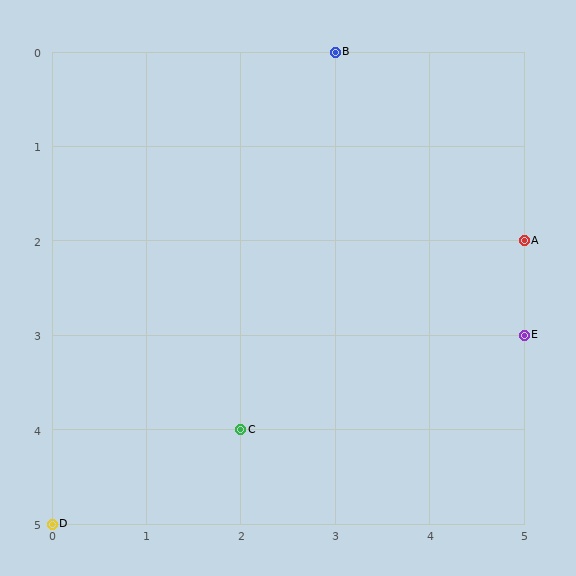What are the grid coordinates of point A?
Point A is at grid coordinates (5, 2).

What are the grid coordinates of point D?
Point D is at grid coordinates (0, 5).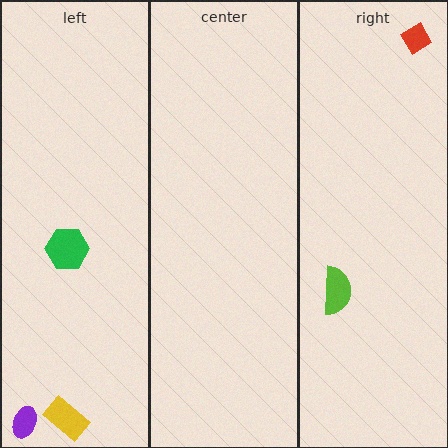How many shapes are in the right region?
2.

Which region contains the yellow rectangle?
The left region.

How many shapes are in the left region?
3.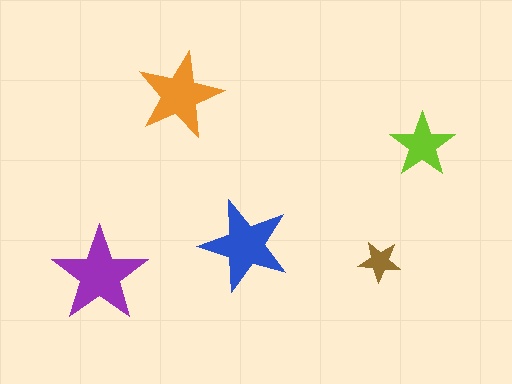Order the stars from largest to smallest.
the purple one, the blue one, the orange one, the lime one, the brown one.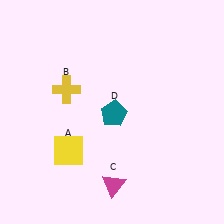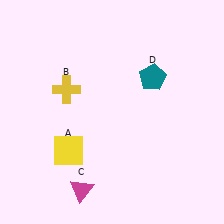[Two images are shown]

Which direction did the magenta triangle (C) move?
The magenta triangle (C) moved left.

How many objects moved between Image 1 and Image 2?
2 objects moved between the two images.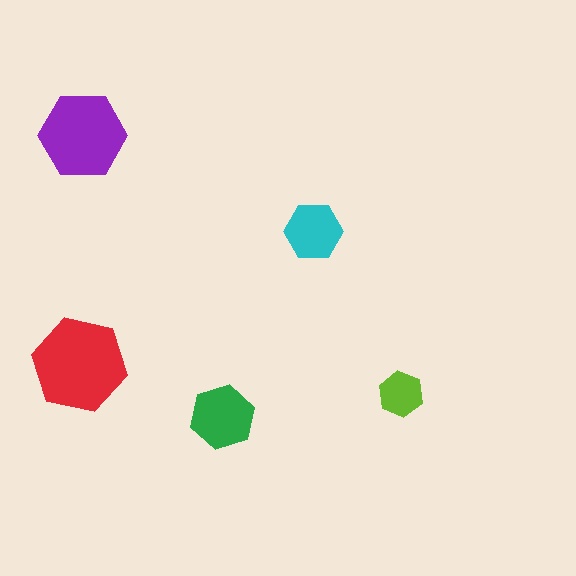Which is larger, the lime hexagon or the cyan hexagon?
The cyan one.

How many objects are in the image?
There are 5 objects in the image.